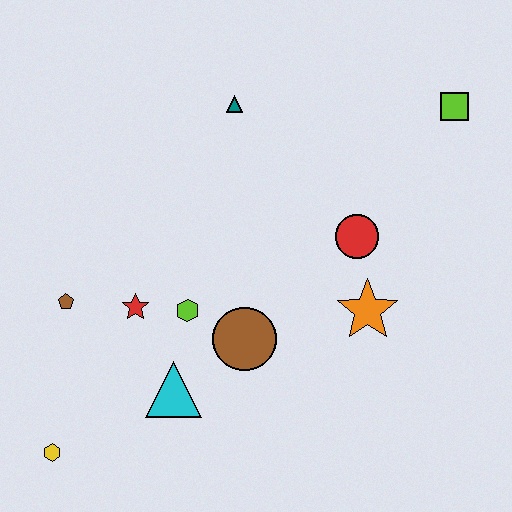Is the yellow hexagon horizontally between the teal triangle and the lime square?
No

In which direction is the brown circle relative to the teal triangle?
The brown circle is below the teal triangle.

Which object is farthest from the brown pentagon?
The lime square is farthest from the brown pentagon.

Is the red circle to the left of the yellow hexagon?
No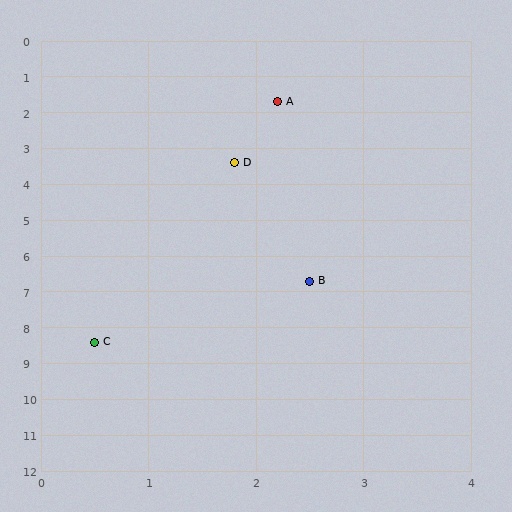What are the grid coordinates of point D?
Point D is at approximately (1.8, 3.4).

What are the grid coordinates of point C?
Point C is at approximately (0.5, 8.4).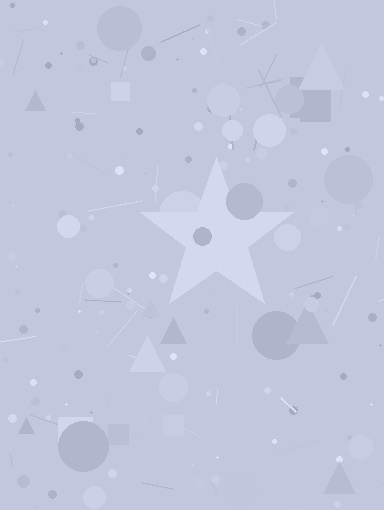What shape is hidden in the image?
A star is hidden in the image.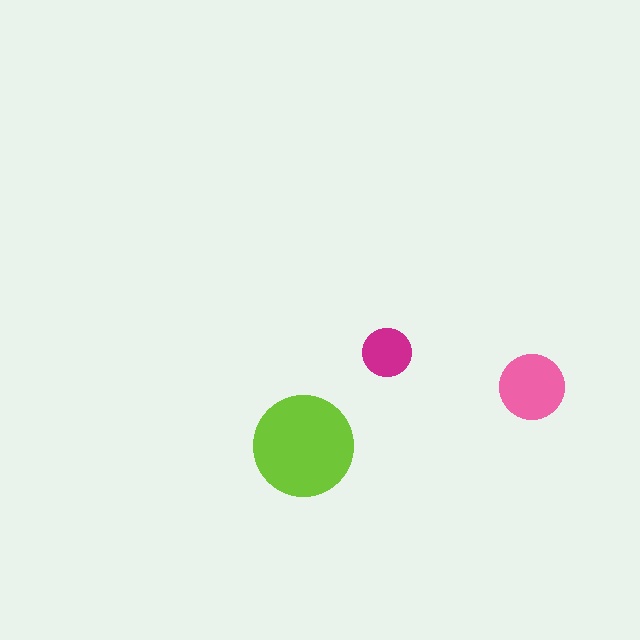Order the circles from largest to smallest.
the lime one, the pink one, the magenta one.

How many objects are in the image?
There are 3 objects in the image.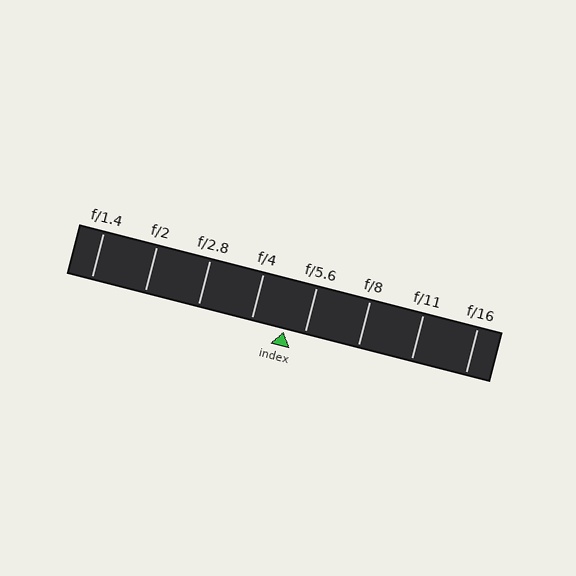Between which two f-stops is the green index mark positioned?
The index mark is between f/4 and f/5.6.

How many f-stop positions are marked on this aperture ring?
There are 8 f-stop positions marked.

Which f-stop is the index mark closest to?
The index mark is closest to f/5.6.